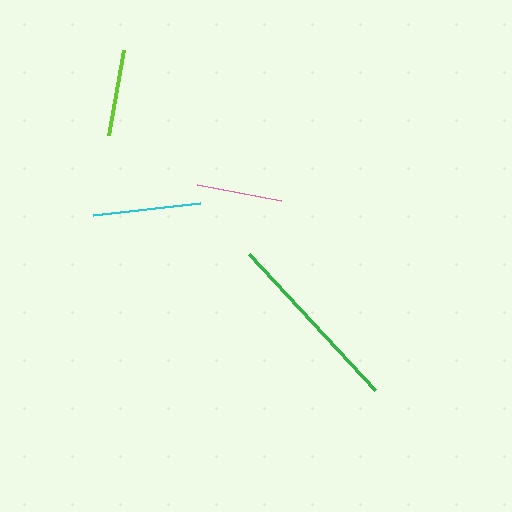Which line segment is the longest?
The green line is the longest at approximately 185 pixels.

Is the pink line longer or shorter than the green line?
The green line is longer than the pink line.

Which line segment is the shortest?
The pink line is the shortest at approximately 85 pixels.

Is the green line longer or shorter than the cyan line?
The green line is longer than the cyan line.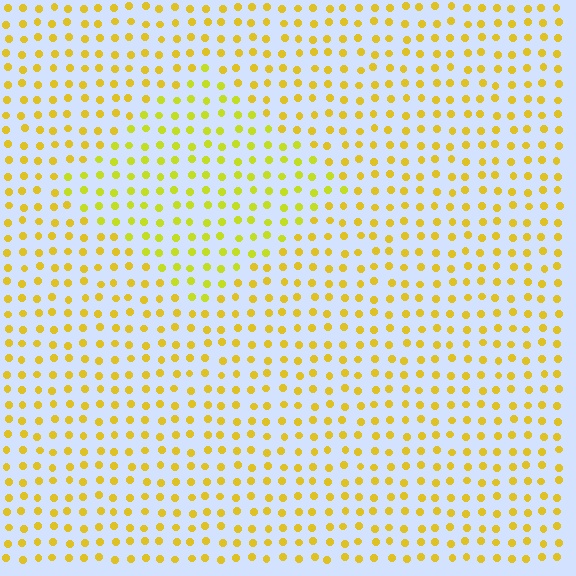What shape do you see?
I see a diamond.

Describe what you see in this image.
The image is filled with small yellow elements in a uniform arrangement. A diamond-shaped region is visible where the elements are tinted to a slightly different hue, forming a subtle color boundary.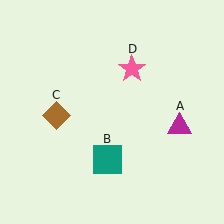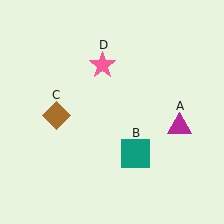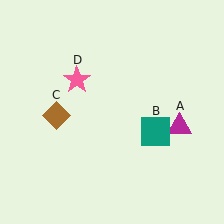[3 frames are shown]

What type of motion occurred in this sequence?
The teal square (object B), pink star (object D) rotated counterclockwise around the center of the scene.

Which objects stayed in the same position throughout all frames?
Magenta triangle (object A) and brown diamond (object C) remained stationary.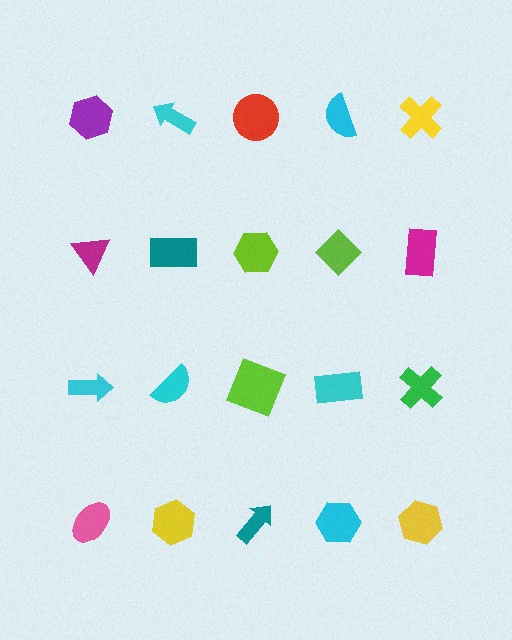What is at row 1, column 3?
A red circle.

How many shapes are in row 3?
5 shapes.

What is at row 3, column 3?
A lime square.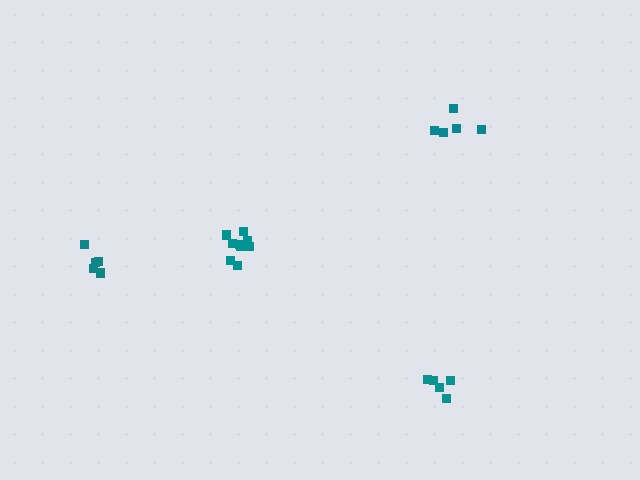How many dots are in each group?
Group 1: 5 dots, Group 2: 5 dots, Group 3: 5 dots, Group 4: 9 dots (24 total).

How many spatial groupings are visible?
There are 4 spatial groupings.